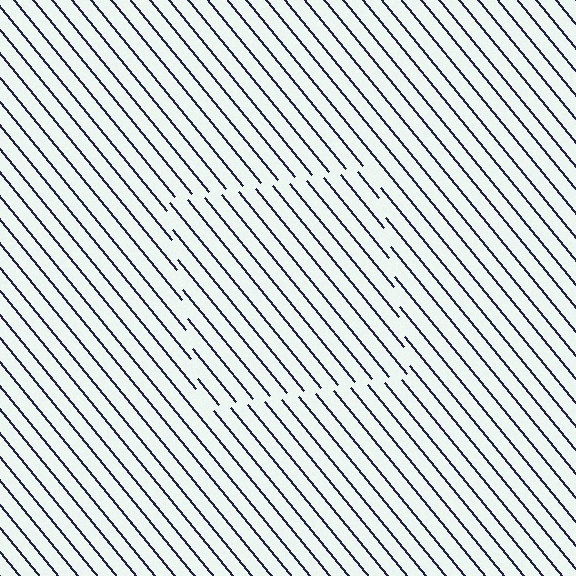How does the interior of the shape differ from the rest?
The interior of the shape contains the same grating, shifted by half a period — the contour is defined by the phase discontinuity where line-ends from the inner and outer gratings abut.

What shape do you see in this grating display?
An illusory square. The interior of the shape contains the same grating, shifted by half a period — the contour is defined by the phase discontinuity where line-ends from the inner and outer gratings abut.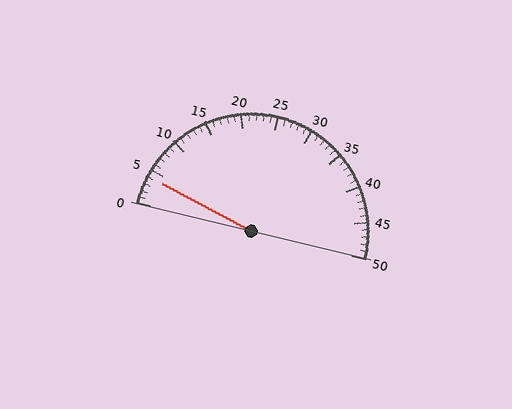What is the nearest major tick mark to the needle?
The nearest major tick mark is 5.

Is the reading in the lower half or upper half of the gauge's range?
The reading is in the lower half of the range (0 to 50).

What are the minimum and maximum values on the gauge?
The gauge ranges from 0 to 50.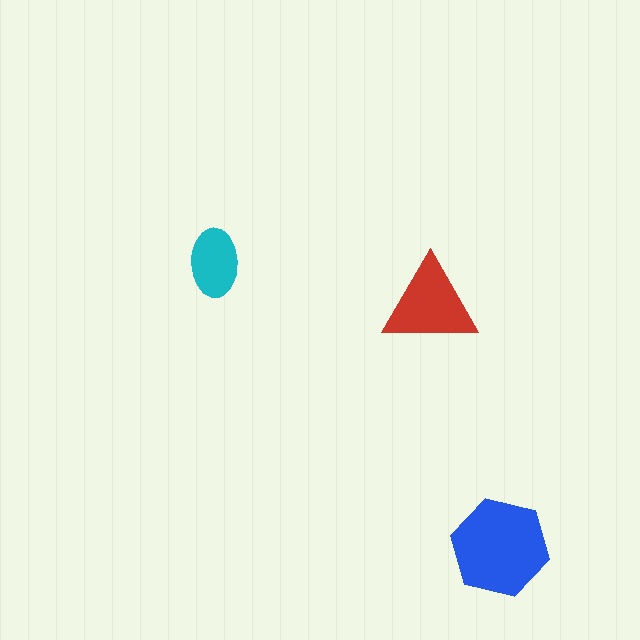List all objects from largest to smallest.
The blue hexagon, the red triangle, the cyan ellipse.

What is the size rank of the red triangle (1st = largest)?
2nd.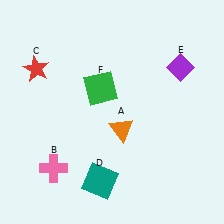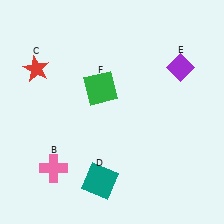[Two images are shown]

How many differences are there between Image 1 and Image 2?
There is 1 difference between the two images.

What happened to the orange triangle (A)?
The orange triangle (A) was removed in Image 2. It was in the bottom-right area of Image 1.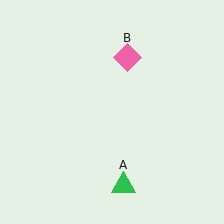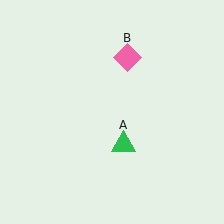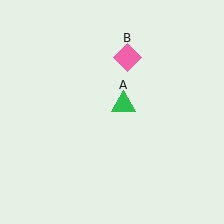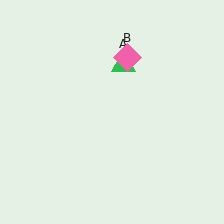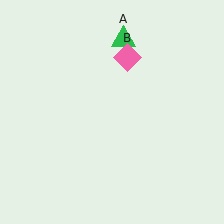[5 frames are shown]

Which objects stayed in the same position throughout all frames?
Pink diamond (object B) remained stationary.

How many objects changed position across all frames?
1 object changed position: green triangle (object A).